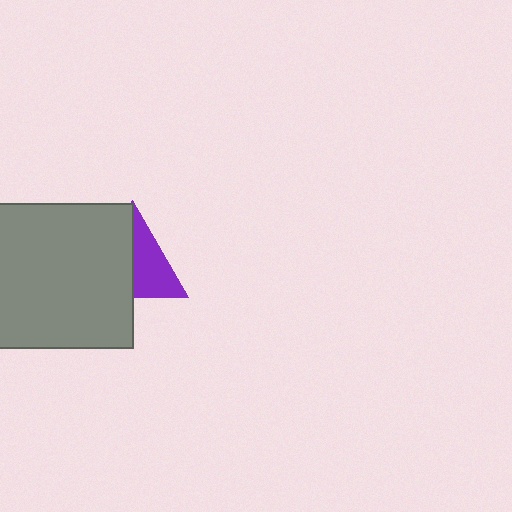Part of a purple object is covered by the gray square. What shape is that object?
It is a triangle.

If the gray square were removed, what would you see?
You would see the complete purple triangle.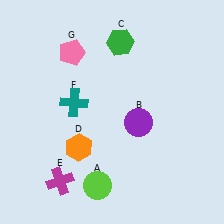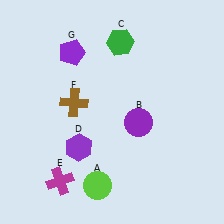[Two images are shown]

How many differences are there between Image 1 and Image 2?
There are 3 differences between the two images.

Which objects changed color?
D changed from orange to purple. F changed from teal to brown. G changed from pink to purple.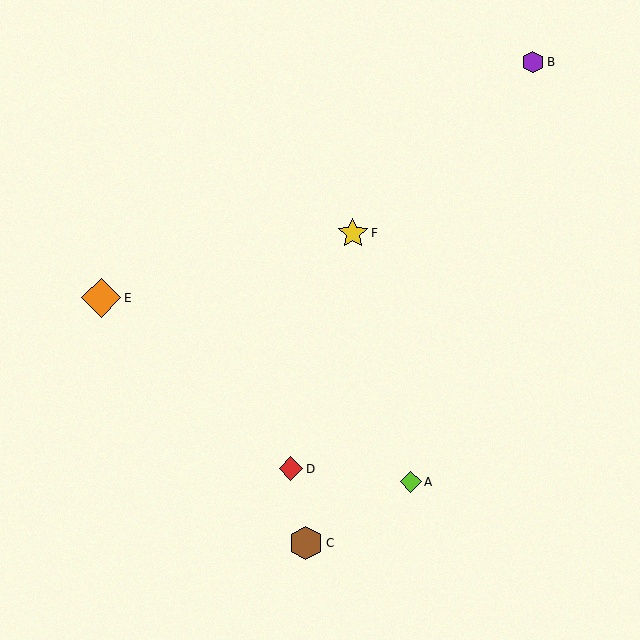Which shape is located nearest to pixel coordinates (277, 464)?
The red diamond (labeled D) at (291, 469) is nearest to that location.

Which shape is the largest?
The orange diamond (labeled E) is the largest.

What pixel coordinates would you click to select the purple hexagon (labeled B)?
Click at (533, 62) to select the purple hexagon B.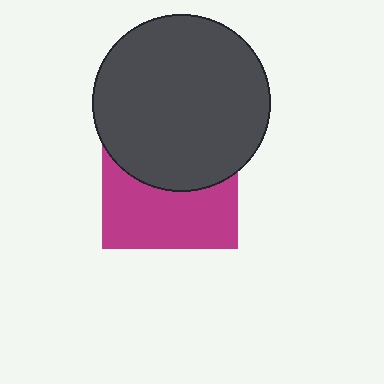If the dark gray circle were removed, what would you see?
You would see the complete magenta square.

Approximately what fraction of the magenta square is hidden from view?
Roughly 50% of the magenta square is hidden behind the dark gray circle.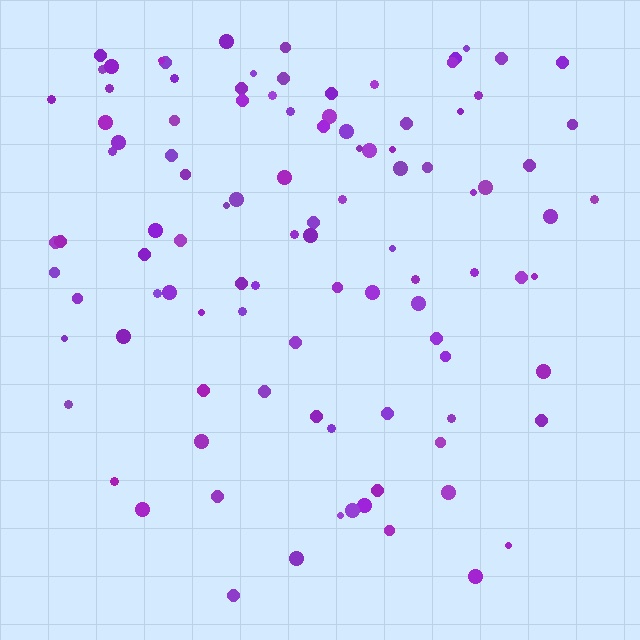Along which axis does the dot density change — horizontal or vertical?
Vertical.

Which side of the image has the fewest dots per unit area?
The bottom.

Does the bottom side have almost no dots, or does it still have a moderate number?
Still a moderate number, just noticeably fewer than the top.